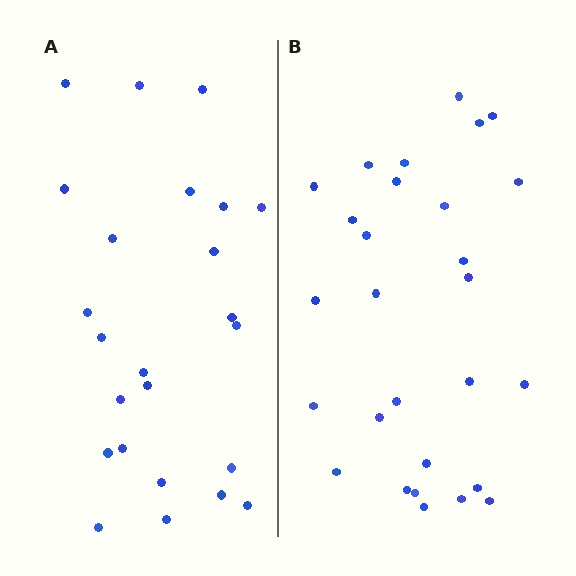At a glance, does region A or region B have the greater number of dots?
Region B (the right region) has more dots.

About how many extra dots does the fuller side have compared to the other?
Region B has about 4 more dots than region A.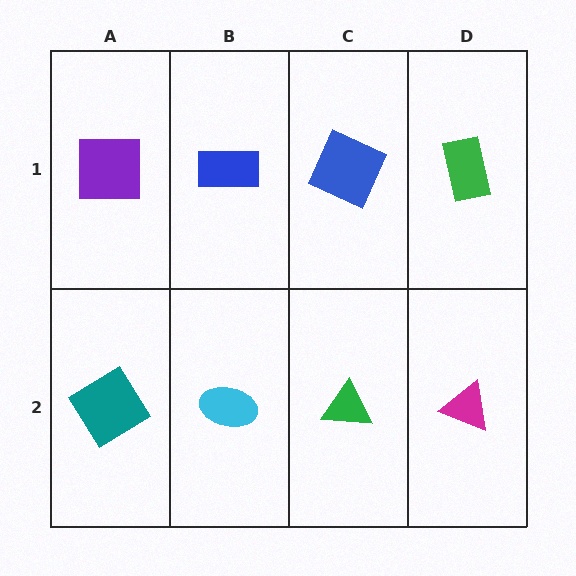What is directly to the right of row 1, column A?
A blue rectangle.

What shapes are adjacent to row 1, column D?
A magenta triangle (row 2, column D), a blue square (row 1, column C).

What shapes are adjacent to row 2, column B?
A blue rectangle (row 1, column B), a teal diamond (row 2, column A), a green triangle (row 2, column C).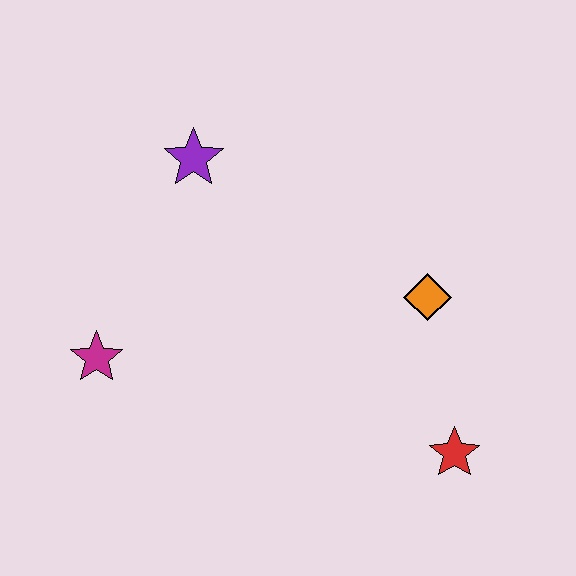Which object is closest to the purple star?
The magenta star is closest to the purple star.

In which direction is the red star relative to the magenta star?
The red star is to the right of the magenta star.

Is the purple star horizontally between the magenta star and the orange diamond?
Yes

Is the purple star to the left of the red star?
Yes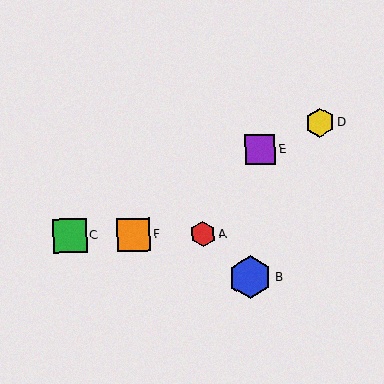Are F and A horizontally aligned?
Yes, both are at y≈235.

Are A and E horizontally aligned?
No, A is at y≈234 and E is at y≈149.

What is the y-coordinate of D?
Object D is at y≈123.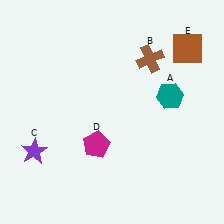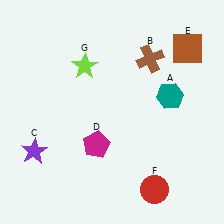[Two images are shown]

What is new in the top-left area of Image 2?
A lime star (G) was added in the top-left area of Image 2.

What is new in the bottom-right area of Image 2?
A red circle (F) was added in the bottom-right area of Image 2.